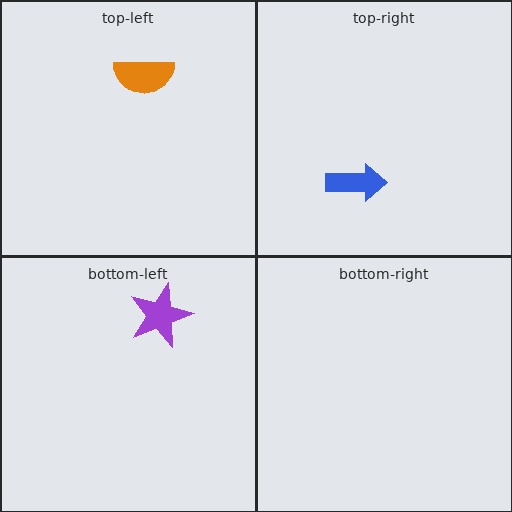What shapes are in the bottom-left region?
The purple star.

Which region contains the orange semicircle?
The top-left region.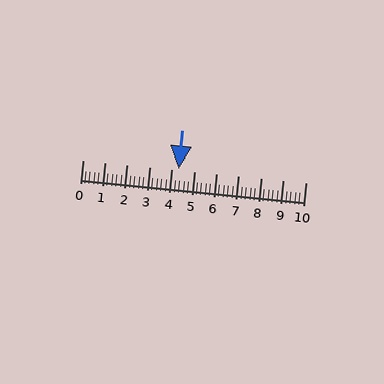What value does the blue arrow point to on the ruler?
The blue arrow points to approximately 4.3.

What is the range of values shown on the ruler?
The ruler shows values from 0 to 10.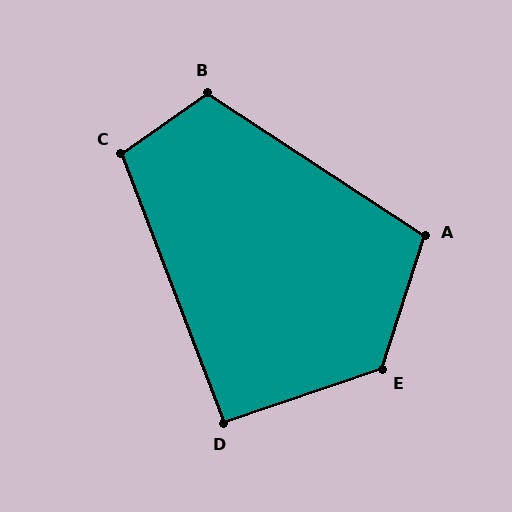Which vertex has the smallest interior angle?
D, at approximately 92 degrees.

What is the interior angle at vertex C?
Approximately 104 degrees (obtuse).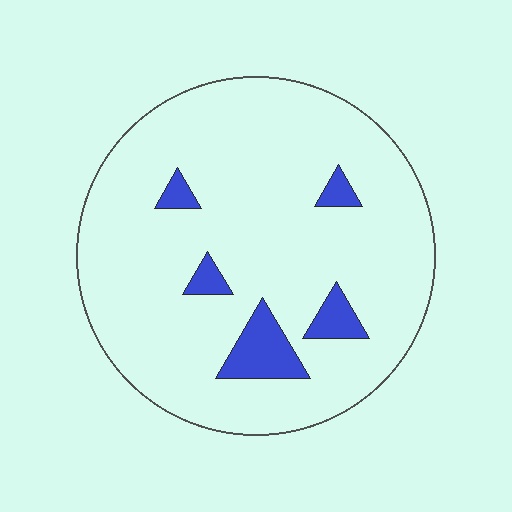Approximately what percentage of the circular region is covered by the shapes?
Approximately 10%.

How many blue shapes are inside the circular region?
5.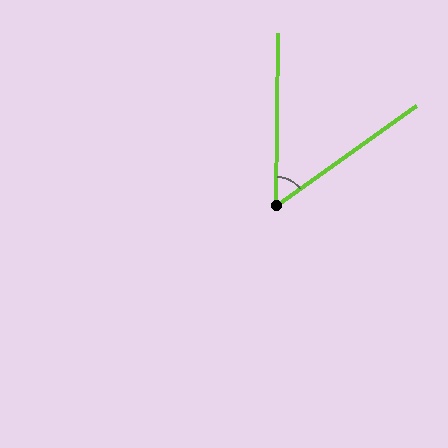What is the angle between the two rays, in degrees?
Approximately 54 degrees.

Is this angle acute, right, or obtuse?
It is acute.